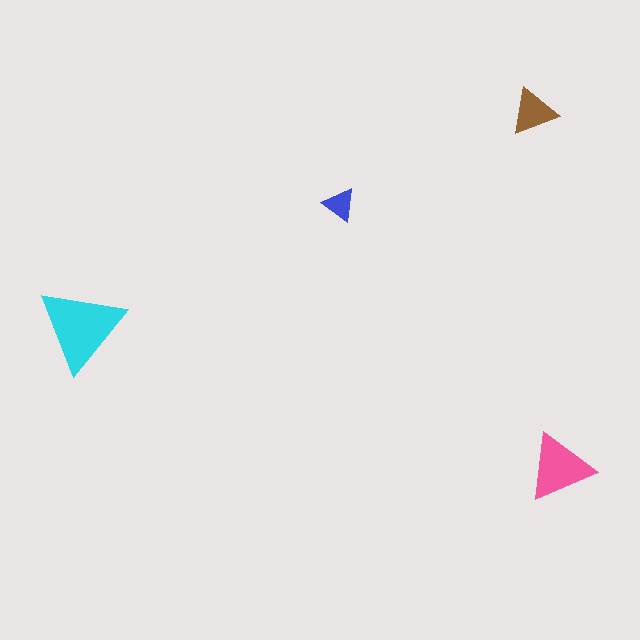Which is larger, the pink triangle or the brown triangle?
The pink one.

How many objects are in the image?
There are 4 objects in the image.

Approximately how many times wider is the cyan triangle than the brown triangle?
About 2 times wider.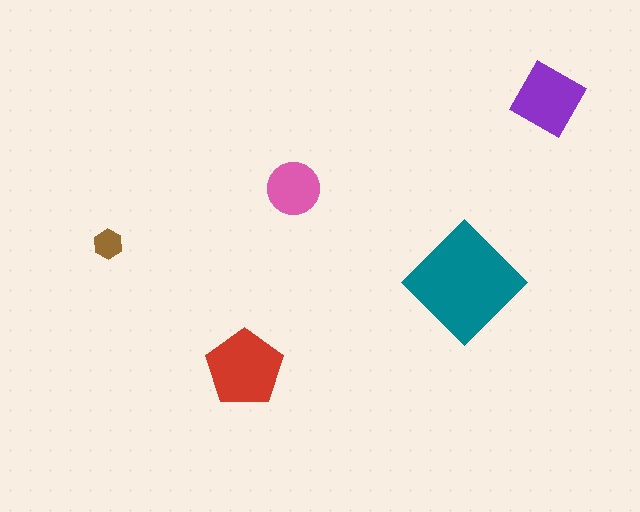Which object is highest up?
The purple square is topmost.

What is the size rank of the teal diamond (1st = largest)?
1st.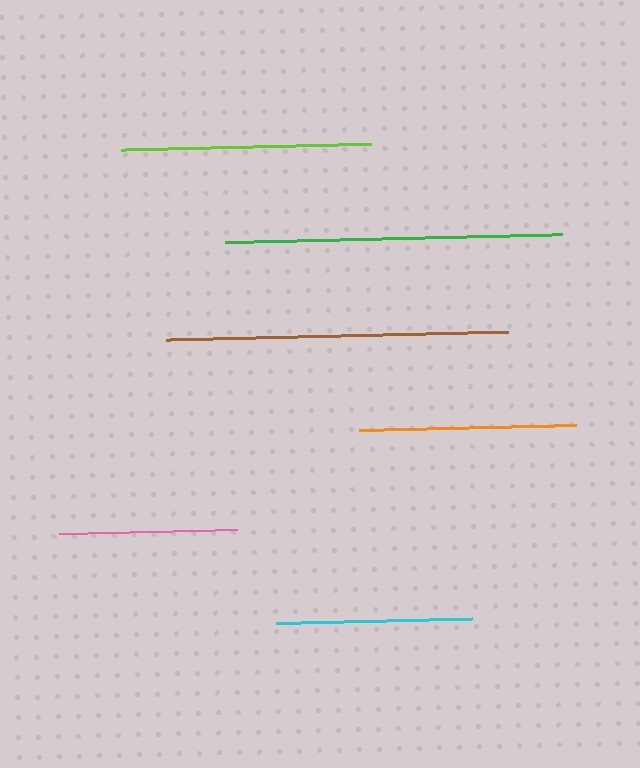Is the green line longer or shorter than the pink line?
The green line is longer than the pink line.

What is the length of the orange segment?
The orange segment is approximately 217 pixels long.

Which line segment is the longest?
The brown line is the longest at approximately 342 pixels.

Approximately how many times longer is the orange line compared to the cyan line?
The orange line is approximately 1.1 times the length of the cyan line.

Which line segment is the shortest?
The pink line is the shortest at approximately 178 pixels.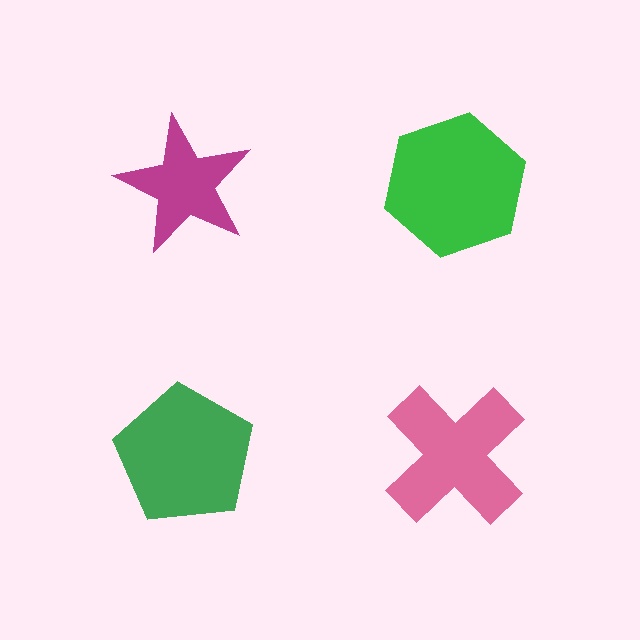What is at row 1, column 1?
A magenta star.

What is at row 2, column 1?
A green pentagon.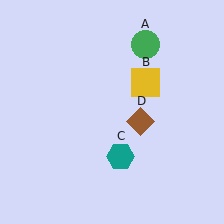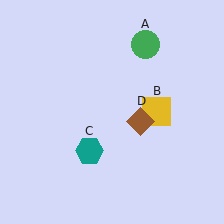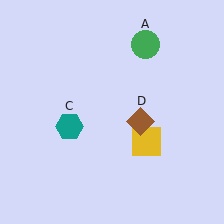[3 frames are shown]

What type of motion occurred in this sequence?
The yellow square (object B), teal hexagon (object C) rotated clockwise around the center of the scene.